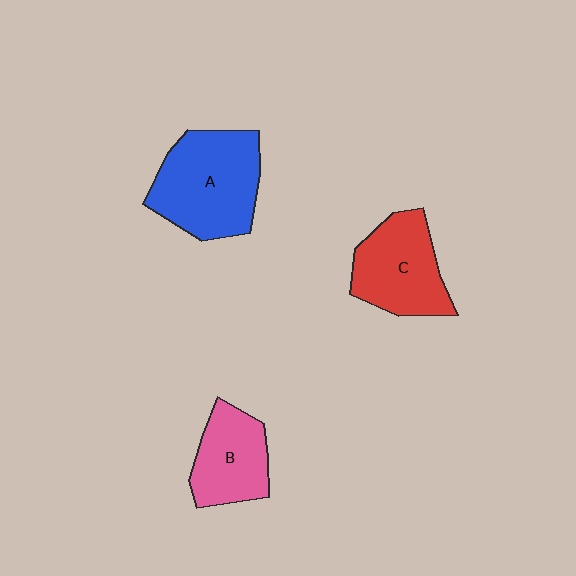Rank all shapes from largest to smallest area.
From largest to smallest: A (blue), C (red), B (pink).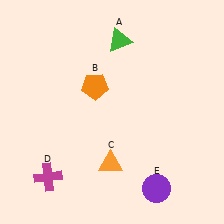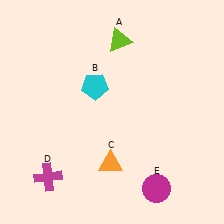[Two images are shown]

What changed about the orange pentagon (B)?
In Image 1, B is orange. In Image 2, it changed to cyan.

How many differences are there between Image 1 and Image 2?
There are 3 differences between the two images.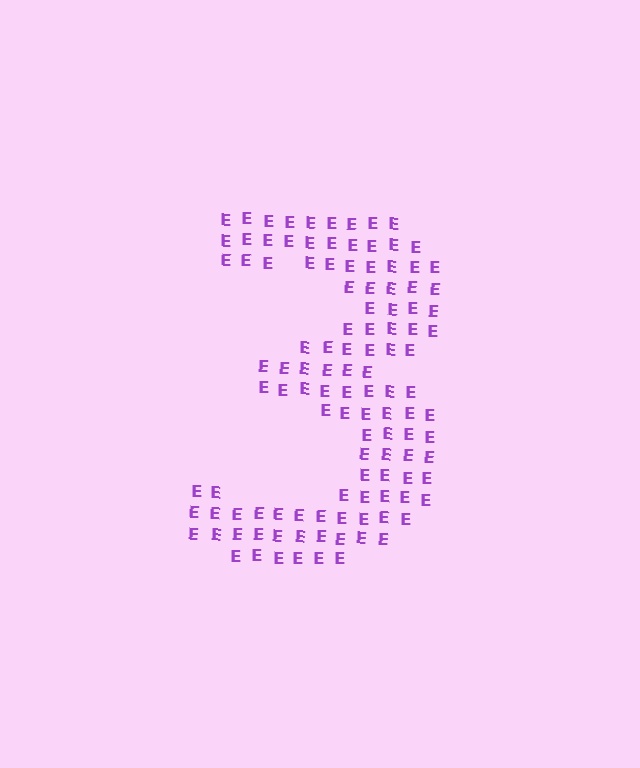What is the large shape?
The large shape is the digit 3.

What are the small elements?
The small elements are letter E's.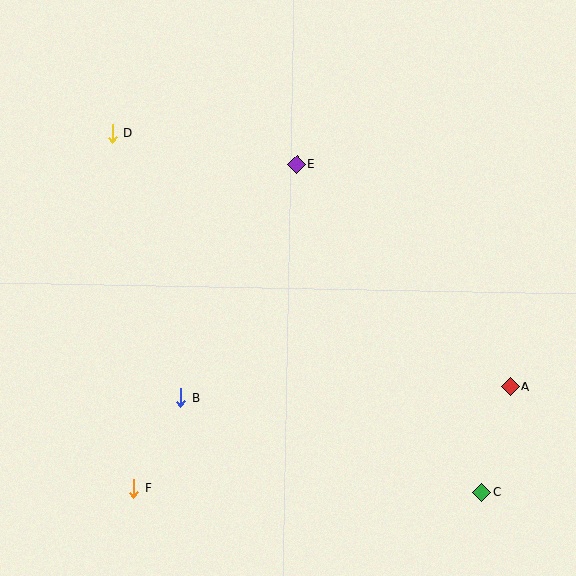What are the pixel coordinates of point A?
Point A is at (510, 386).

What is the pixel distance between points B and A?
The distance between B and A is 330 pixels.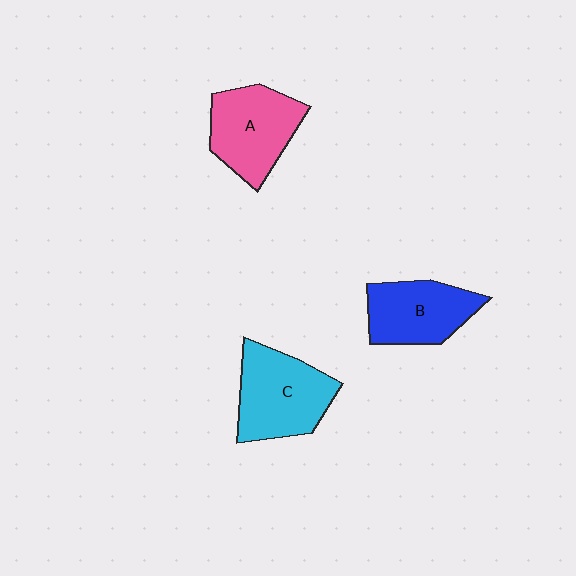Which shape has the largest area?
Shape C (cyan).